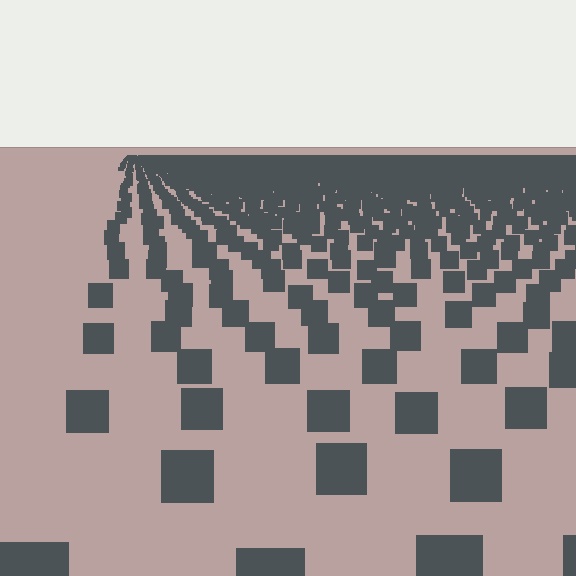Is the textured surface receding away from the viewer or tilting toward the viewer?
The surface is receding away from the viewer. Texture elements get smaller and denser toward the top.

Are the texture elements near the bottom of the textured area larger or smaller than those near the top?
Larger. Near the bottom, elements are closer to the viewer and appear at a bigger on-screen size.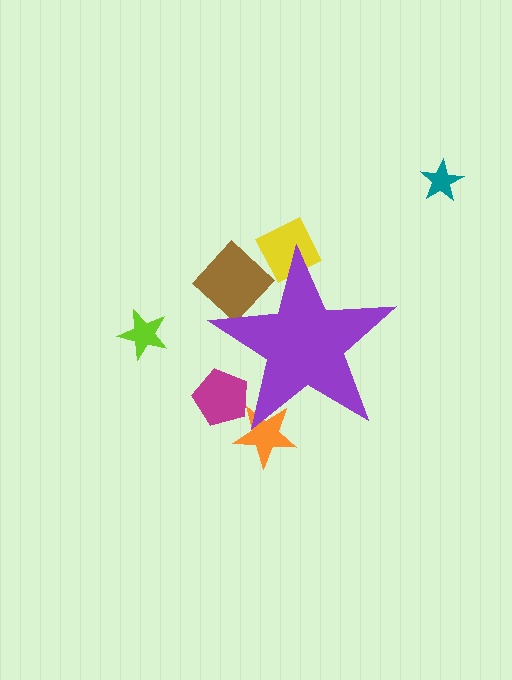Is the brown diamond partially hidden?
Yes, the brown diamond is partially hidden behind the purple star.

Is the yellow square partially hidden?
Yes, the yellow square is partially hidden behind the purple star.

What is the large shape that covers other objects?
A purple star.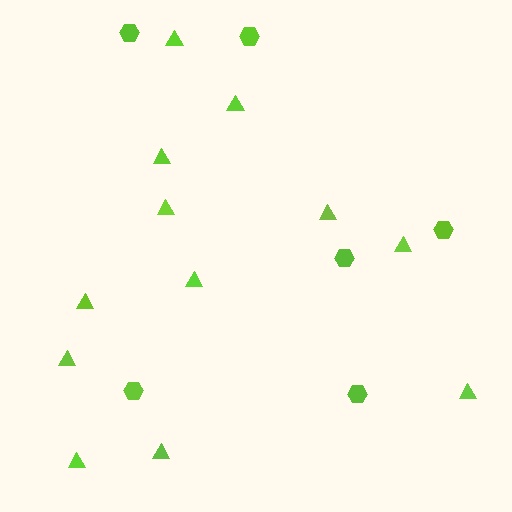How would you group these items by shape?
There are 2 groups: one group of triangles (12) and one group of hexagons (6).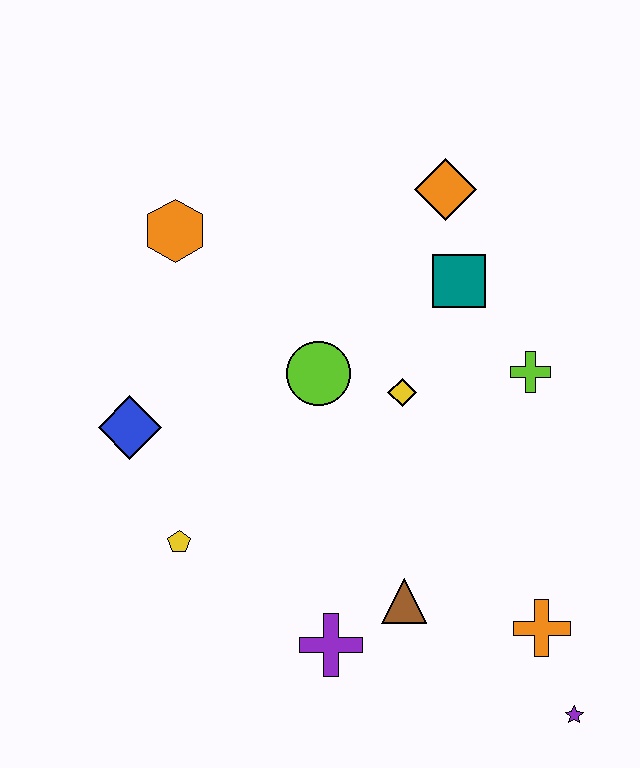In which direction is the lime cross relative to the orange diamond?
The lime cross is below the orange diamond.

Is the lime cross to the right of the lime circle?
Yes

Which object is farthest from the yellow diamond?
The purple star is farthest from the yellow diamond.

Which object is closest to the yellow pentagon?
The blue diamond is closest to the yellow pentagon.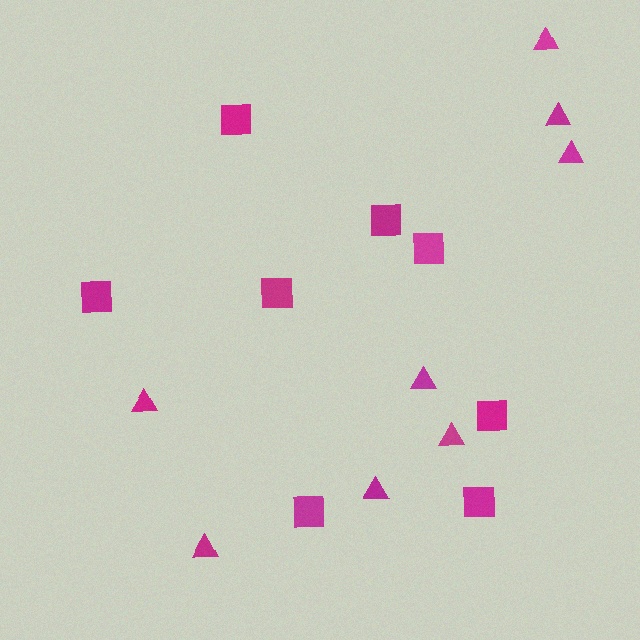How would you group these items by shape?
There are 2 groups: one group of squares (8) and one group of triangles (8).